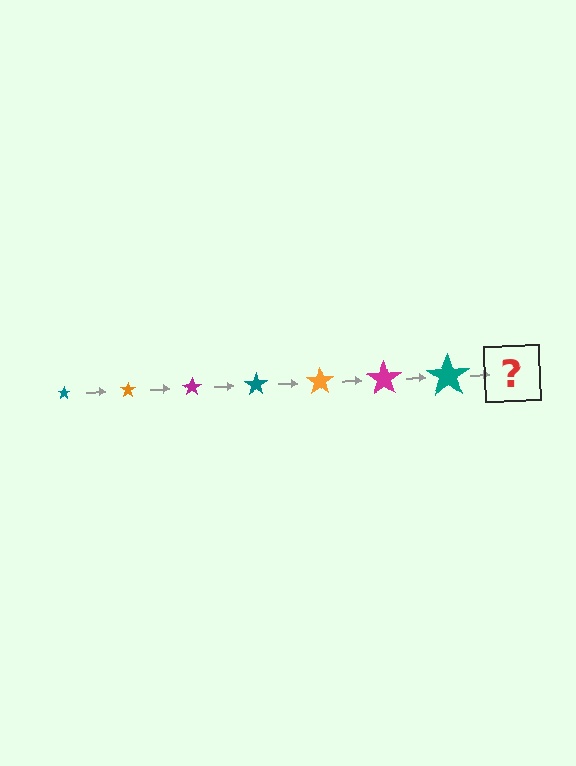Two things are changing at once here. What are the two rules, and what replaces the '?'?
The two rules are that the star grows larger each step and the color cycles through teal, orange, and magenta. The '?' should be an orange star, larger than the previous one.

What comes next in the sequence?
The next element should be an orange star, larger than the previous one.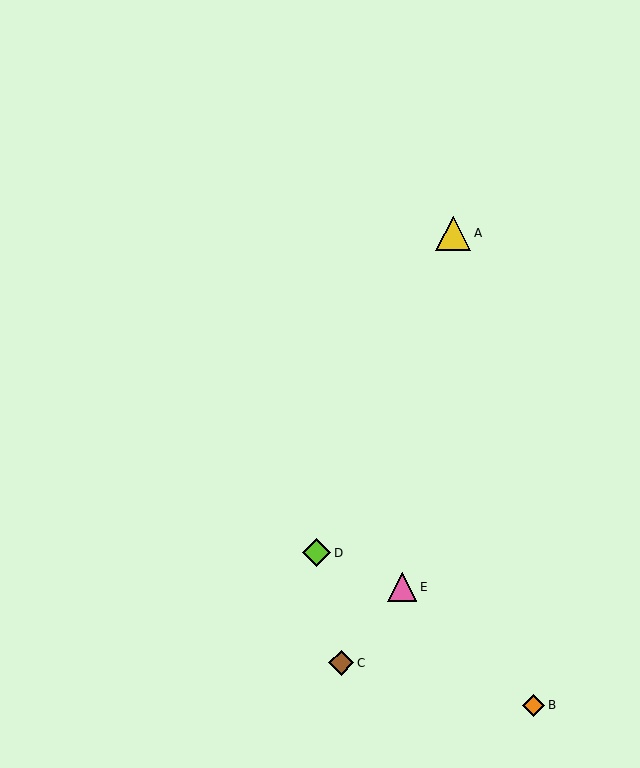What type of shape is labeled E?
Shape E is a pink triangle.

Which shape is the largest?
The yellow triangle (labeled A) is the largest.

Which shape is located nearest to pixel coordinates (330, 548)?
The lime diamond (labeled D) at (317, 553) is nearest to that location.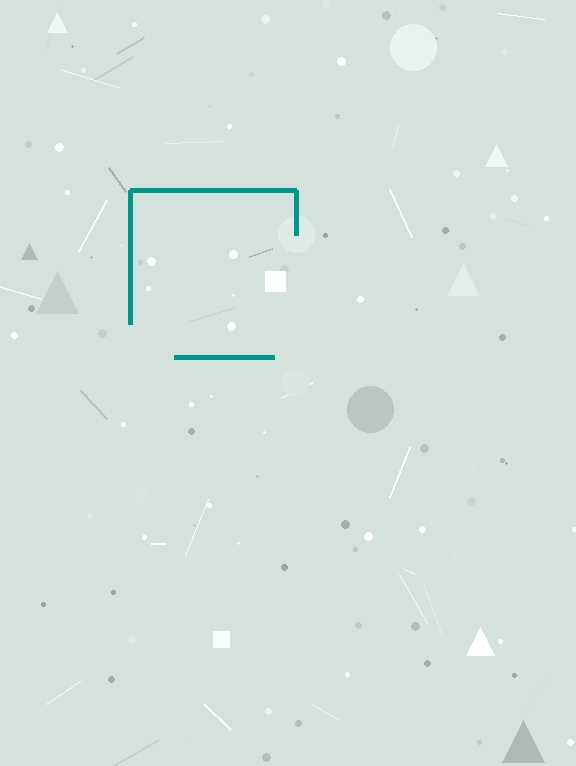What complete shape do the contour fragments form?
The contour fragments form a square.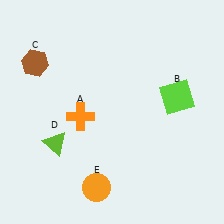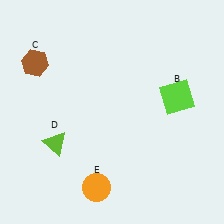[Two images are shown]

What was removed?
The orange cross (A) was removed in Image 2.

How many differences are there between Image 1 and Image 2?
There is 1 difference between the two images.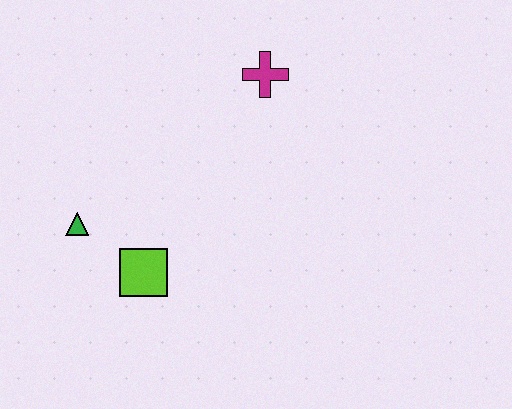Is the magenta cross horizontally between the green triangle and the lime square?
No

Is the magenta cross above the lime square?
Yes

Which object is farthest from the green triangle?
The magenta cross is farthest from the green triangle.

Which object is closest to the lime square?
The green triangle is closest to the lime square.